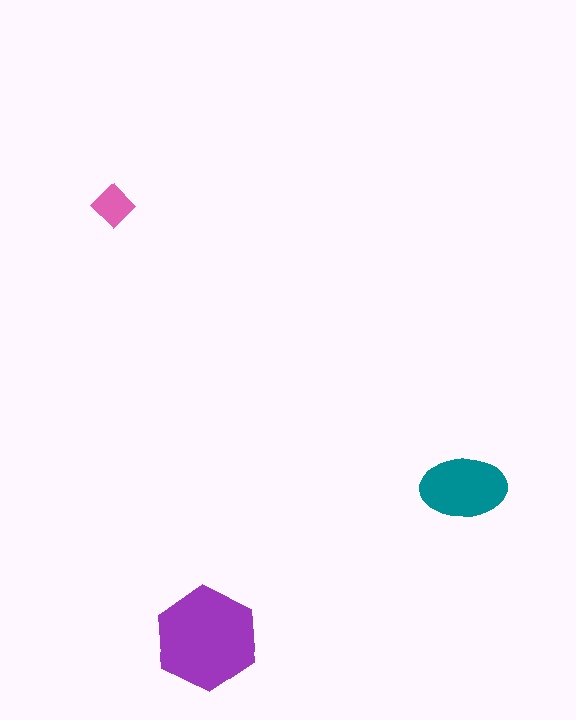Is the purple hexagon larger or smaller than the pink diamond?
Larger.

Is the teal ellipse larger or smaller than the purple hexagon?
Smaller.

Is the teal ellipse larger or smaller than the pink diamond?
Larger.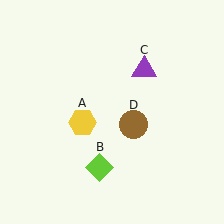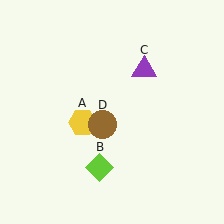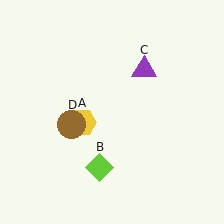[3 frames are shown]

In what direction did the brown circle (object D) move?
The brown circle (object D) moved left.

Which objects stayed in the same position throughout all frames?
Yellow hexagon (object A) and lime diamond (object B) and purple triangle (object C) remained stationary.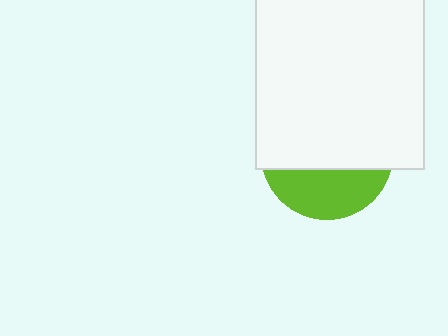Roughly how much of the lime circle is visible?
A small part of it is visible (roughly 35%).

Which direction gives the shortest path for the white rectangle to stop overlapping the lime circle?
Moving up gives the shortest separation.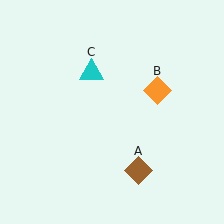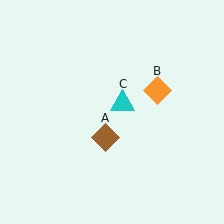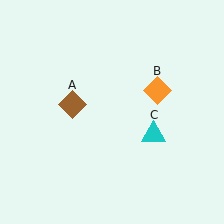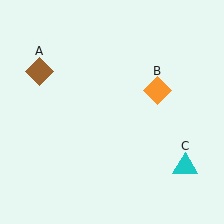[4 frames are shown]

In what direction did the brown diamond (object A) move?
The brown diamond (object A) moved up and to the left.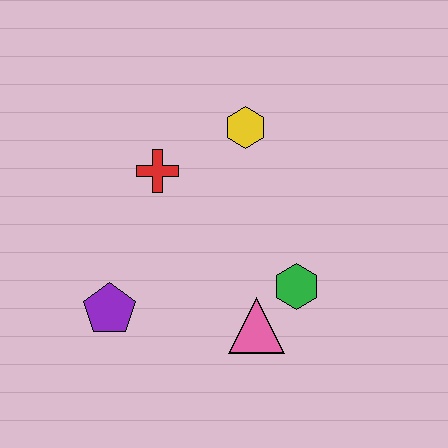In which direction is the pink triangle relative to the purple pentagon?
The pink triangle is to the right of the purple pentagon.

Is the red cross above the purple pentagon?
Yes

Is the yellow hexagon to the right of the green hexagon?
No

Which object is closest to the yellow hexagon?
The red cross is closest to the yellow hexagon.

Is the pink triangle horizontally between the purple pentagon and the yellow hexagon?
No